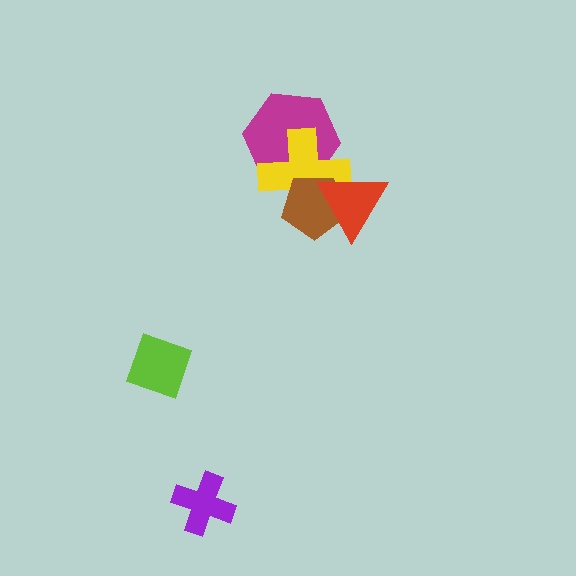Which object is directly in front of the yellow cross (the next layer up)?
The brown pentagon is directly in front of the yellow cross.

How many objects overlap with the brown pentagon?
3 objects overlap with the brown pentagon.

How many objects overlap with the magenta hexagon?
2 objects overlap with the magenta hexagon.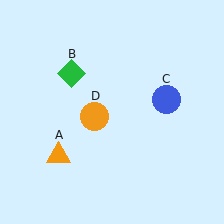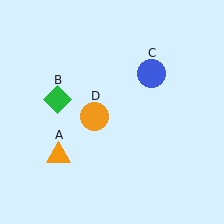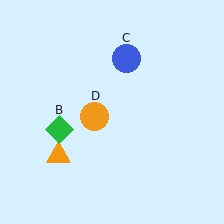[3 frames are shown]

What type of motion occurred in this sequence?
The green diamond (object B), blue circle (object C) rotated counterclockwise around the center of the scene.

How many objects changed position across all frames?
2 objects changed position: green diamond (object B), blue circle (object C).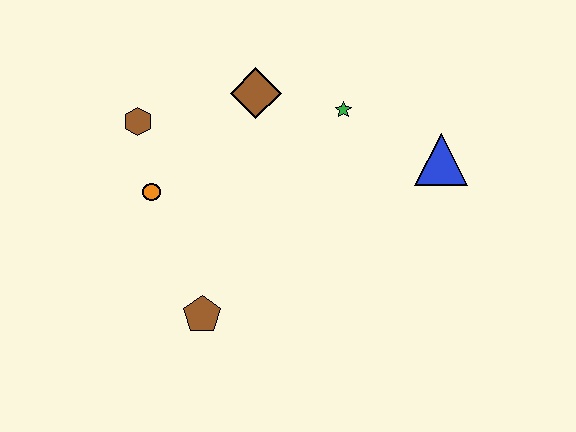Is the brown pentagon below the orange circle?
Yes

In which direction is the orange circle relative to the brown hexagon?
The orange circle is below the brown hexagon.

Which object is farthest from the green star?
The brown pentagon is farthest from the green star.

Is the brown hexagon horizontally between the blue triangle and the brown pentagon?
No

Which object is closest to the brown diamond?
The green star is closest to the brown diamond.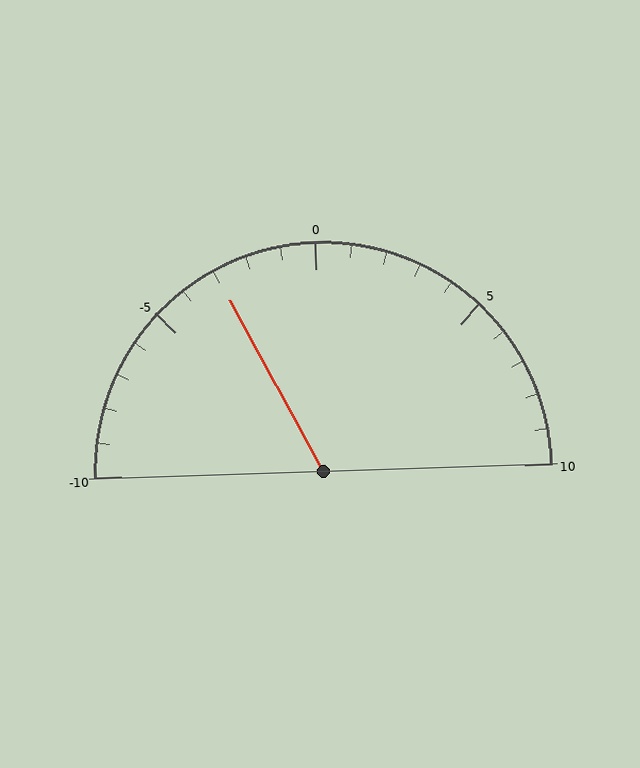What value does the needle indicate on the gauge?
The needle indicates approximately -3.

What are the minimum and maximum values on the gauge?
The gauge ranges from -10 to 10.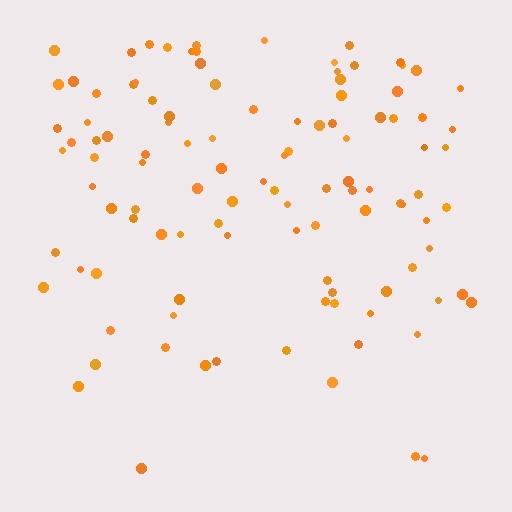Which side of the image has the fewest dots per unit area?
The bottom.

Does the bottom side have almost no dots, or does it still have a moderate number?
Still a moderate number, just noticeably fewer than the top.